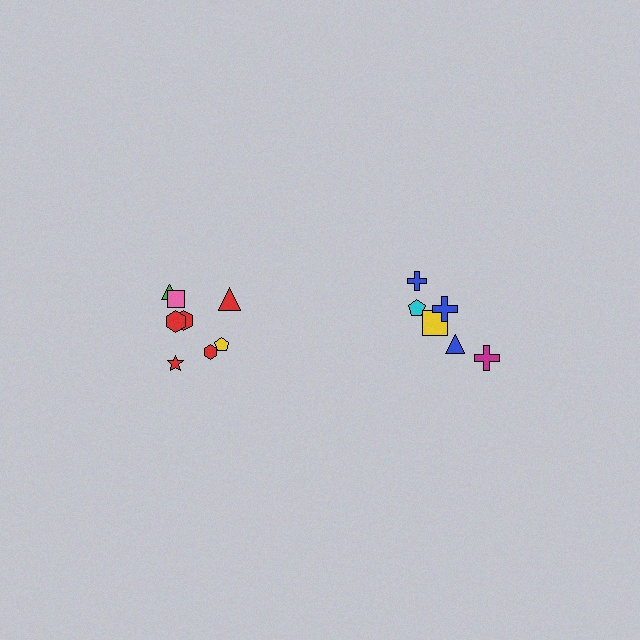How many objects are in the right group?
There are 6 objects.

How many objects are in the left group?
There are 8 objects.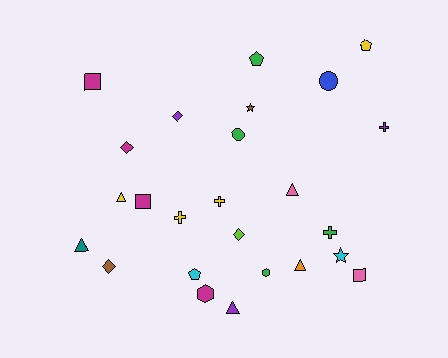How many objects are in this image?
There are 25 objects.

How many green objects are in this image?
There are 4 green objects.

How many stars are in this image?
There are 2 stars.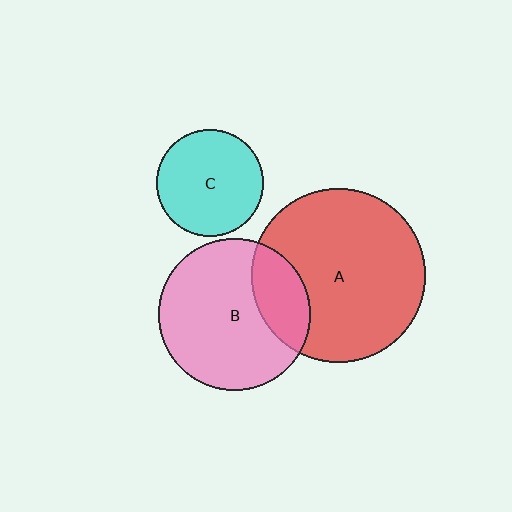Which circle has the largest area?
Circle A (red).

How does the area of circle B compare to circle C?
Approximately 2.0 times.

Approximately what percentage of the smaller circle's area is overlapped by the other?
Approximately 25%.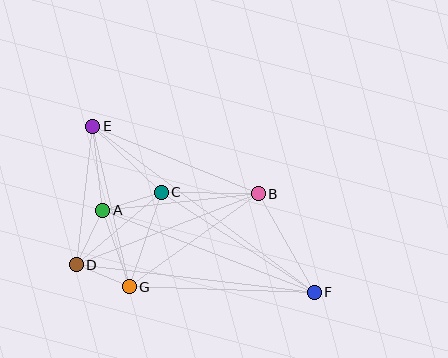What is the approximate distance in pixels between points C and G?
The distance between C and G is approximately 100 pixels.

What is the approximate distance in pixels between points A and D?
The distance between A and D is approximately 61 pixels.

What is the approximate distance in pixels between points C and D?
The distance between C and D is approximately 112 pixels.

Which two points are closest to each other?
Points D and G are closest to each other.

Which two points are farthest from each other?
Points E and F are farthest from each other.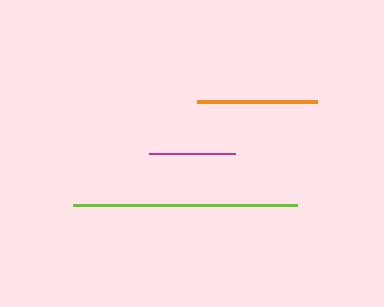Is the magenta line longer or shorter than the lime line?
The lime line is longer than the magenta line.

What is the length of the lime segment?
The lime segment is approximately 224 pixels long.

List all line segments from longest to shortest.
From longest to shortest: lime, orange, magenta.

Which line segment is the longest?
The lime line is the longest at approximately 224 pixels.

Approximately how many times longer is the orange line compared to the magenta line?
The orange line is approximately 1.4 times the length of the magenta line.